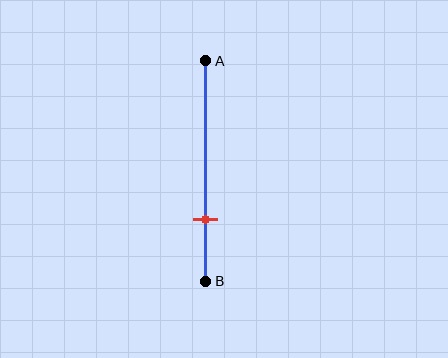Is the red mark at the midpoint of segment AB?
No, the mark is at about 70% from A, not at the 50% midpoint.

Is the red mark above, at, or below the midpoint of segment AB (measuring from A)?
The red mark is below the midpoint of segment AB.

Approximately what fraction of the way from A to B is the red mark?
The red mark is approximately 70% of the way from A to B.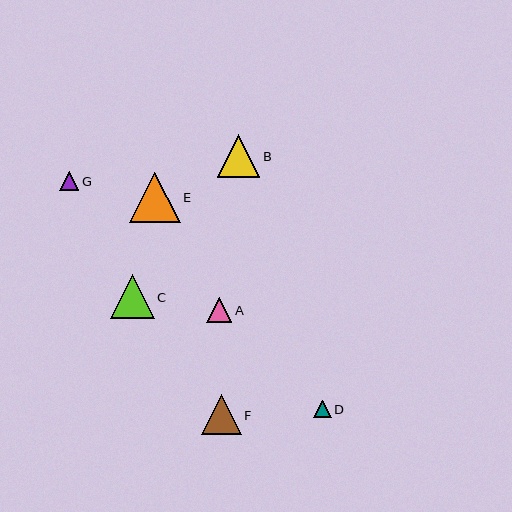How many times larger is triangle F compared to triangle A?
Triangle F is approximately 1.6 times the size of triangle A.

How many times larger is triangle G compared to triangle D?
Triangle G is approximately 1.1 times the size of triangle D.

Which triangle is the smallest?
Triangle D is the smallest with a size of approximately 17 pixels.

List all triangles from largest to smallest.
From largest to smallest: E, C, B, F, A, G, D.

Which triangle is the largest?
Triangle E is the largest with a size of approximately 51 pixels.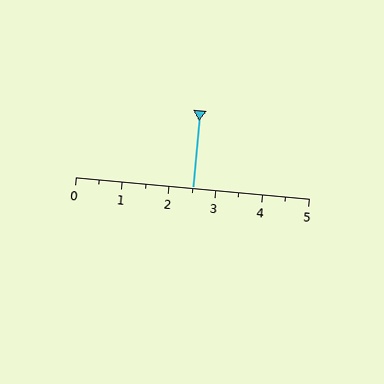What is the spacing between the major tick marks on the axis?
The major ticks are spaced 1 apart.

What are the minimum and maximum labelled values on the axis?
The axis runs from 0 to 5.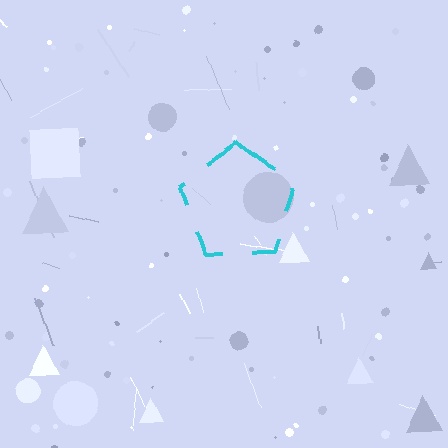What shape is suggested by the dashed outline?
The dashed outline suggests a pentagon.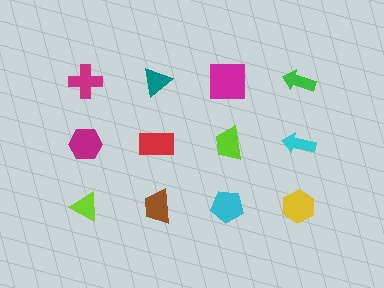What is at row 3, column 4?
A yellow hexagon.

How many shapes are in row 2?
4 shapes.